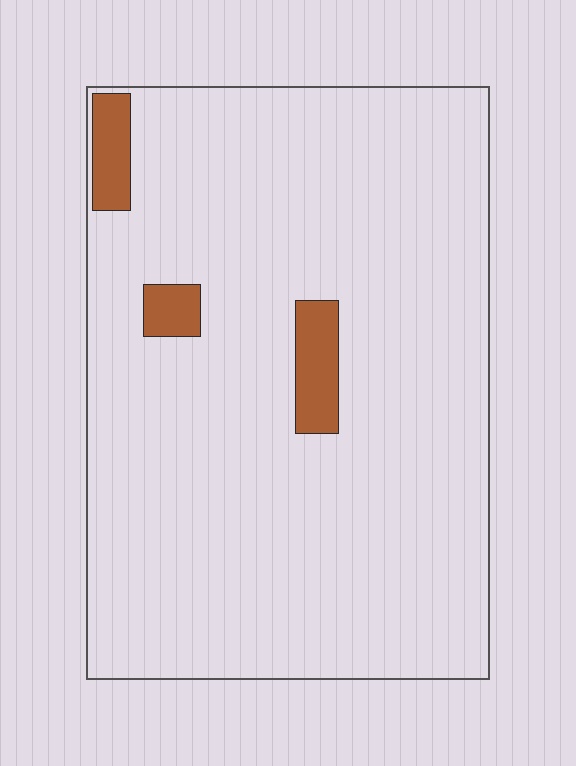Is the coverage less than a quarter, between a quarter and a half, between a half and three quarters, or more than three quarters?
Less than a quarter.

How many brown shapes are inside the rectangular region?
3.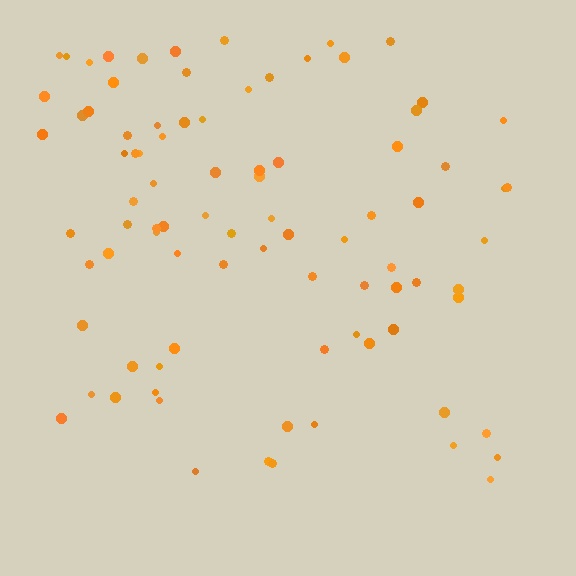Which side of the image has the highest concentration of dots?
The top.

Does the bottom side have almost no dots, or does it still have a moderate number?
Still a moderate number, just noticeably fewer than the top.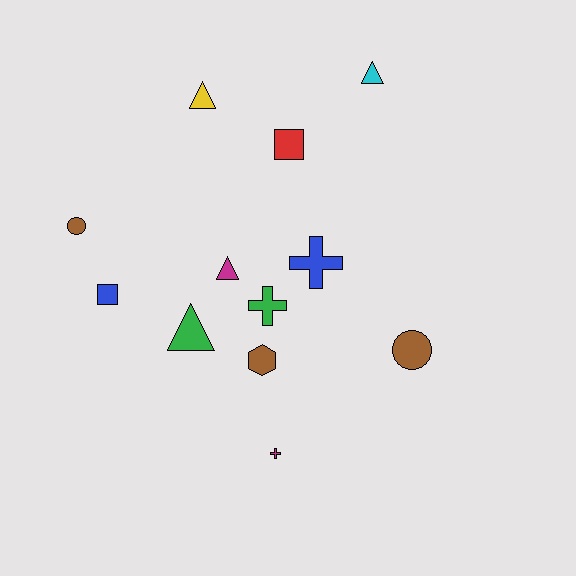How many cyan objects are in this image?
There is 1 cyan object.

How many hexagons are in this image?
There is 1 hexagon.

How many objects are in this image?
There are 12 objects.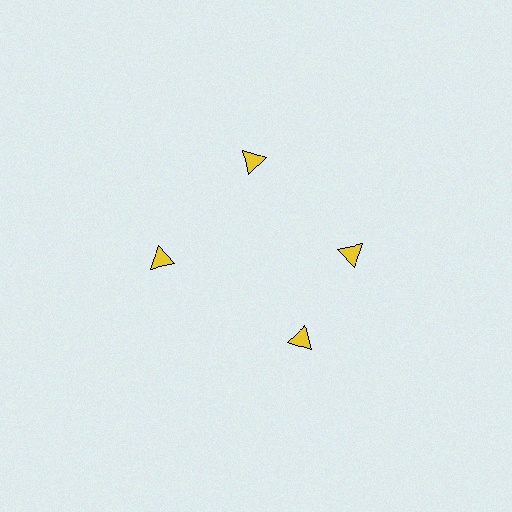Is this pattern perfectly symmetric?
No. The 4 yellow triangles are arranged in a ring, but one element near the 6 o'clock position is rotated out of alignment along the ring, breaking the 4-fold rotational symmetry.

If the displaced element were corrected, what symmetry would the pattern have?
It would have 4-fold rotational symmetry — the pattern would map onto itself every 90 degrees.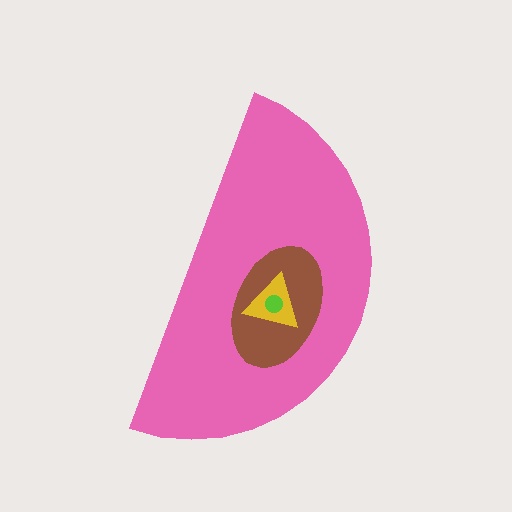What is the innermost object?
The lime circle.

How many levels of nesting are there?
4.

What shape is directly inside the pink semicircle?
The brown ellipse.